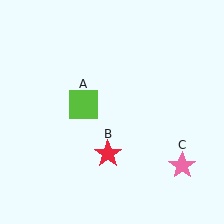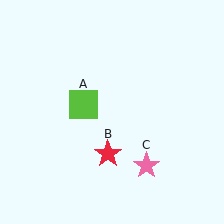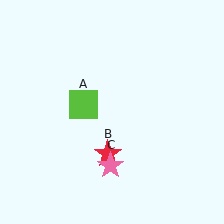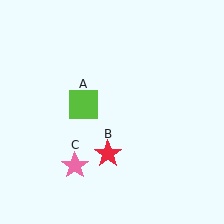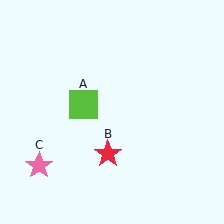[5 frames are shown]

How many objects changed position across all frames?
1 object changed position: pink star (object C).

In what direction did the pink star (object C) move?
The pink star (object C) moved left.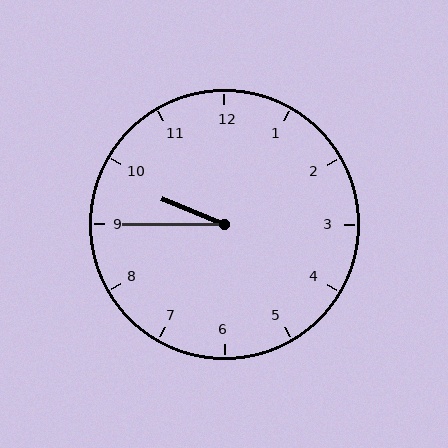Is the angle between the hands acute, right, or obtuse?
It is acute.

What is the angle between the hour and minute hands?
Approximately 22 degrees.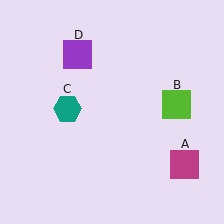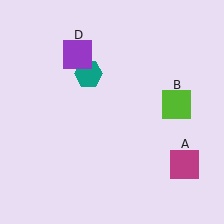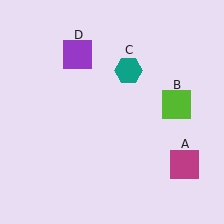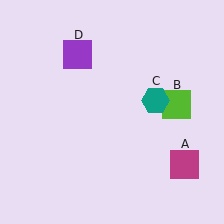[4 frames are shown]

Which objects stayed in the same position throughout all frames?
Magenta square (object A) and lime square (object B) and purple square (object D) remained stationary.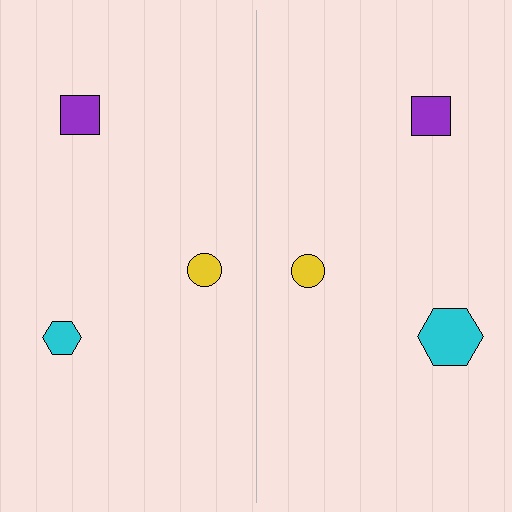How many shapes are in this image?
There are 6 shapes in this image.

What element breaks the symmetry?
The cyan hexagon on the right side has a different size than its mirror counterpart.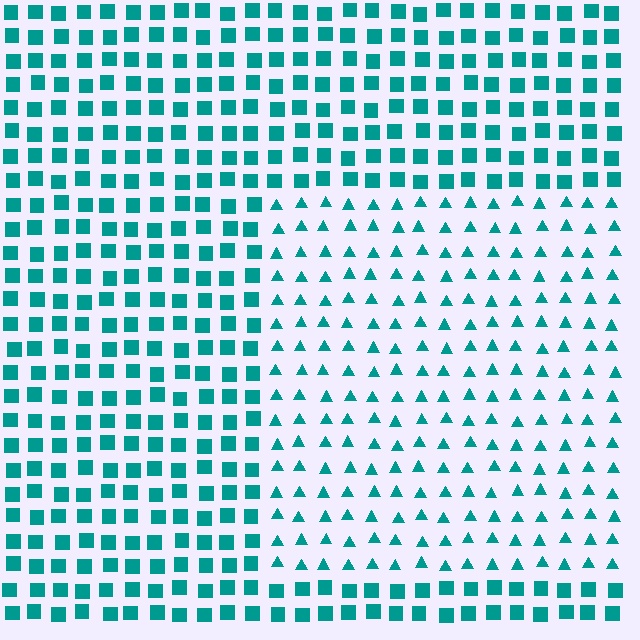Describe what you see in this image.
The image is filled with small teal elements arranged in a uniform grid. A rectangle-shaped region contains triangles, while the surrounding area contains squares. The boundary is defined purely by the change in element shape.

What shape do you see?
I see a rectangle.